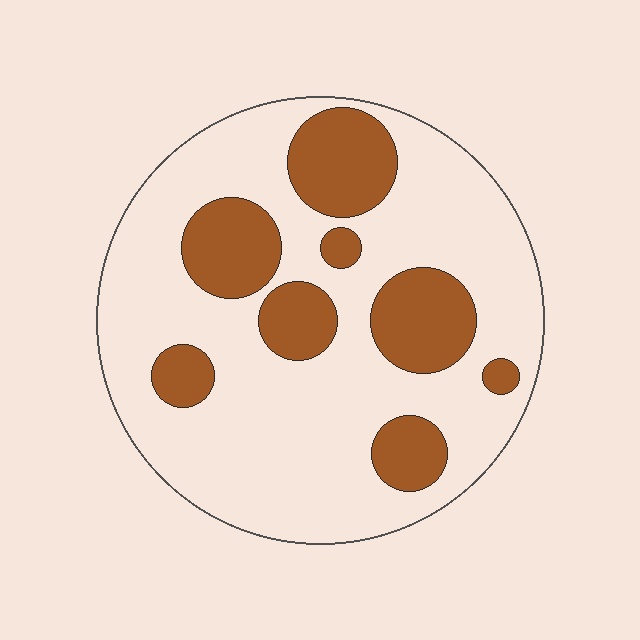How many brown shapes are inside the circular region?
8.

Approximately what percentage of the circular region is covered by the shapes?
Approximately 25%.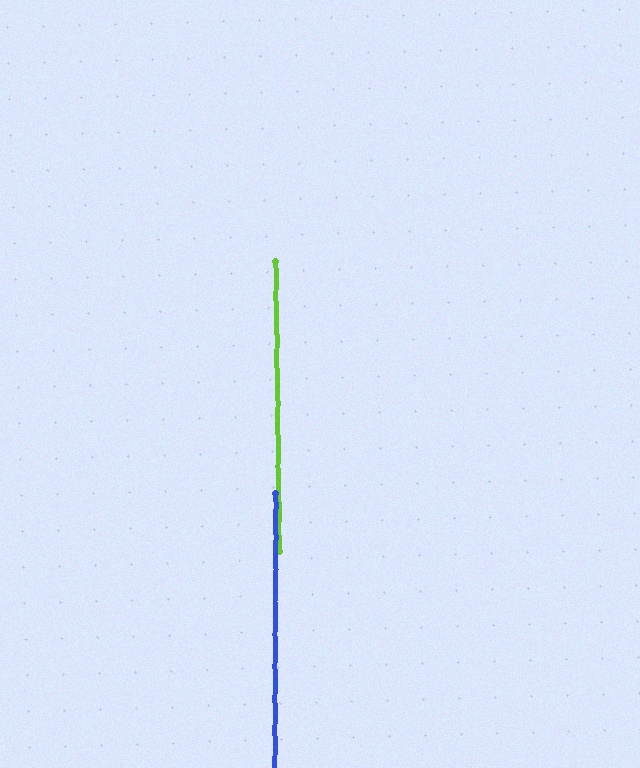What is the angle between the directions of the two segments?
Approximately 1 degree.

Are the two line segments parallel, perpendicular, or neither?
Parallel — their directions differ by only 0.9°.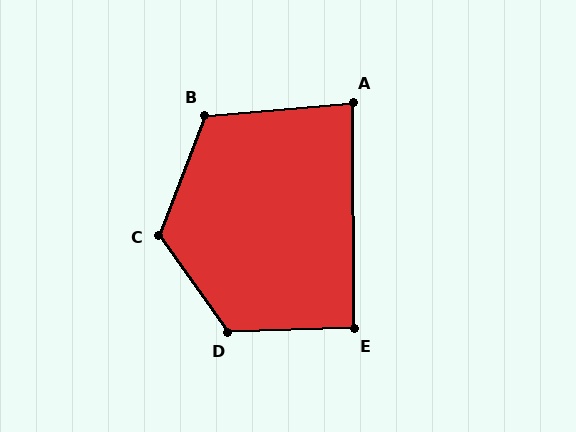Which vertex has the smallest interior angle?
A, at approximately 86 degrees.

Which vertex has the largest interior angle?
D, at approximately 124 degrees.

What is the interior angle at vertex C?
Approximately 123 degrees (obtuse).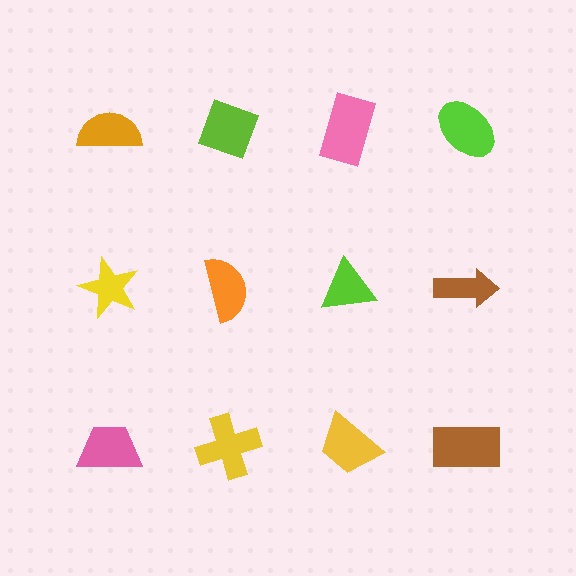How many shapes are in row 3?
4 shapes.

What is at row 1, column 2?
A lime diamond.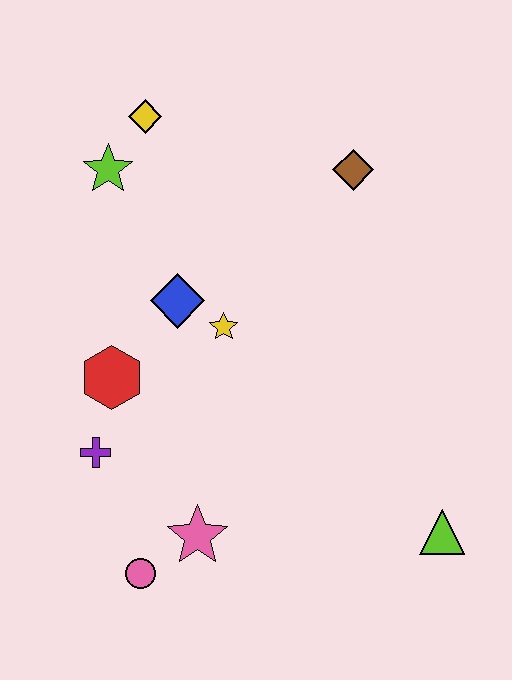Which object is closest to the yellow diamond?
The lime star is closest to the yellow diamond.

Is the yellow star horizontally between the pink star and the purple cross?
No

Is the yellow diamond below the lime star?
No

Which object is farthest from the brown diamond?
The pink circle is farthest from the brown diamond.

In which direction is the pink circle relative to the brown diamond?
The pink circle is below the brown diamond.